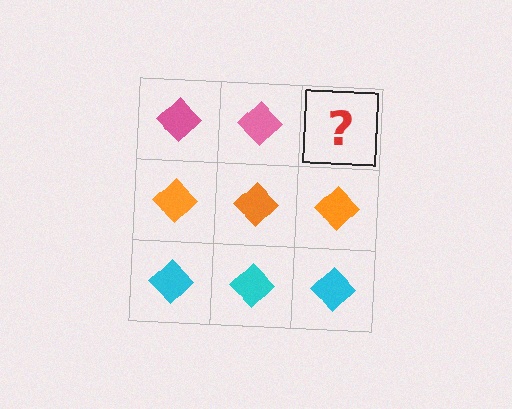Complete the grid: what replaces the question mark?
The question mark should be replaced with a pink diamond.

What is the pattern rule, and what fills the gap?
The rule is that each row has a consistent color. The gap should be filled with a pink diamond.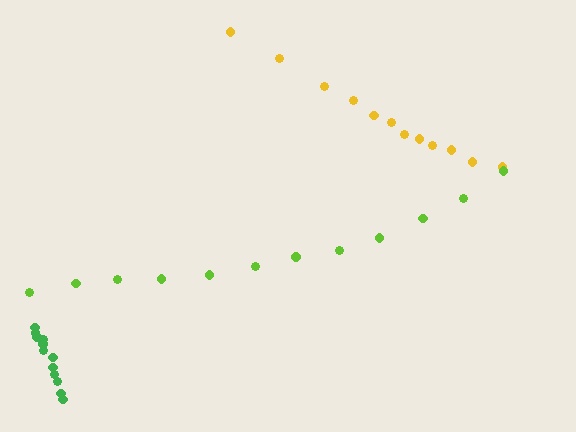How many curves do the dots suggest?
There are 3 distinct paths.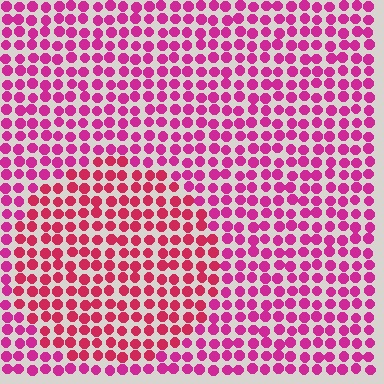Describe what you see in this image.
The image is filled with small magenta elements in a uniform arrangement. A circle-shaped region is visible where the elements are tinted to a slightly different hue, forming a subtle color boundary.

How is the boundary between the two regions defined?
The boundary is defined purely by a slight shift in hue (about 23 degrees). Spacing, size, and orientation are identical on both sides.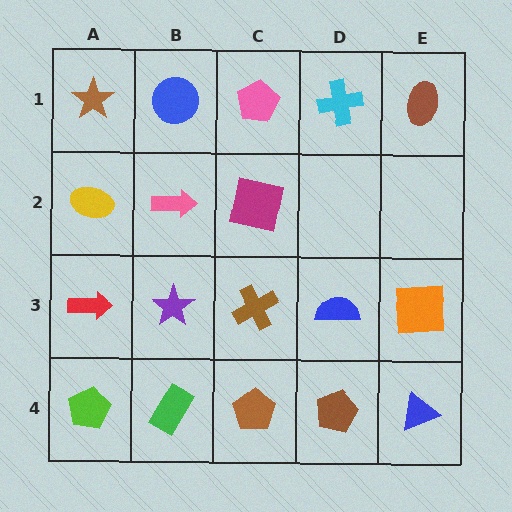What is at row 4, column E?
A blue triangle.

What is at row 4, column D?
A brown pentagon.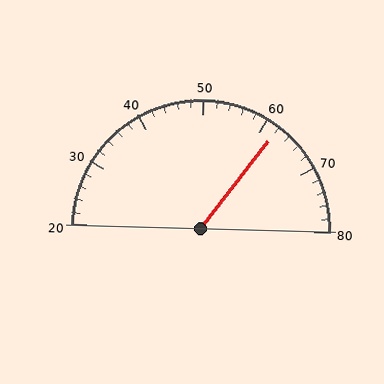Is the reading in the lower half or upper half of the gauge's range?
The reading is in the upper half of the range (20 to 80).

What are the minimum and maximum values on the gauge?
The gauge ranges from 20 to 80.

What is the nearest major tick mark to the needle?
The nearest major tick mark is 60.